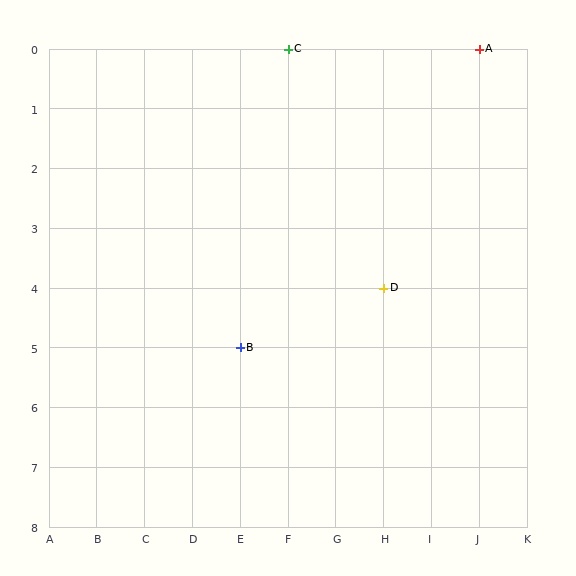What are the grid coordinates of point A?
Point A is at grid coordinates (J, 0).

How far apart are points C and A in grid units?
Points C and A are 4 columns apart.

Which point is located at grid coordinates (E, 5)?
Point B is at (E, 5).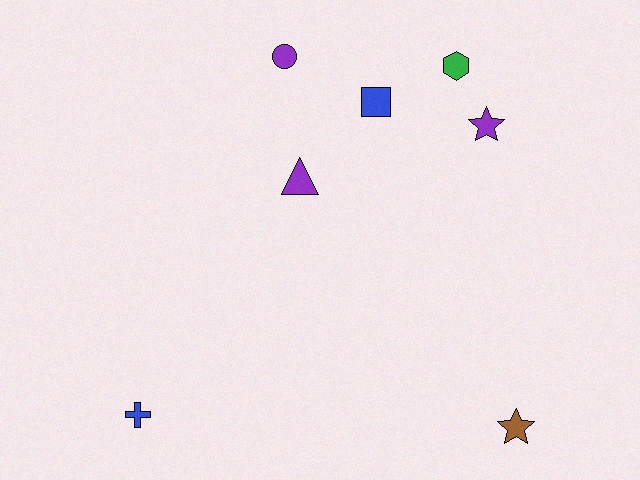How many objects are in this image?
There are 7 objects.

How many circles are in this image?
There is 1 circle.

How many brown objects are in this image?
There is 1 brown object.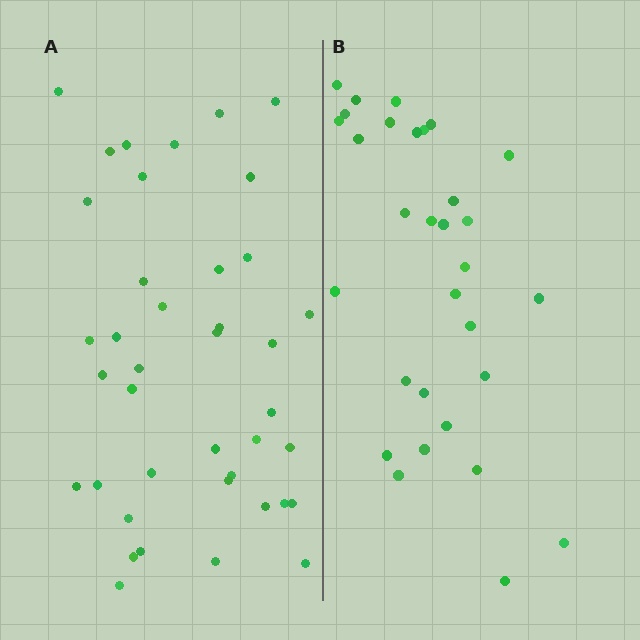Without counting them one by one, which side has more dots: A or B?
Region A (the left region) has more dots.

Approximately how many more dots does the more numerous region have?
Region A has roughly 8 or so more dots than region B.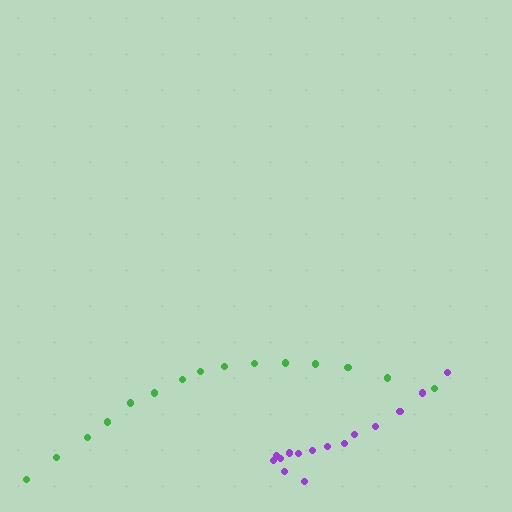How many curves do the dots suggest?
There are 2 distinct paths.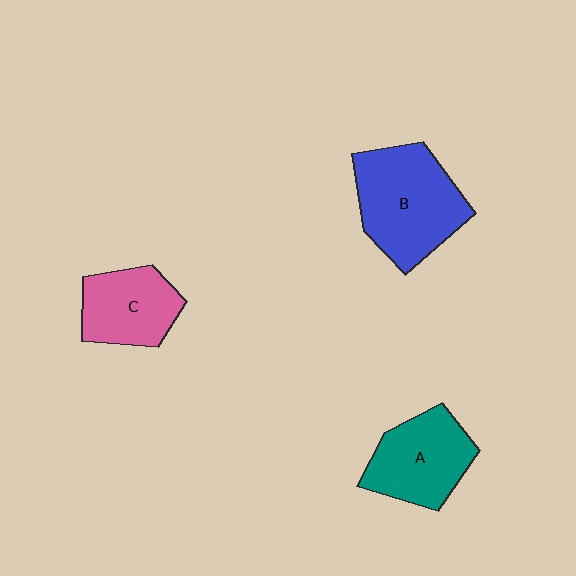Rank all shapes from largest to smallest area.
From largest to smallest: B (blue), A (teal), C (pink).